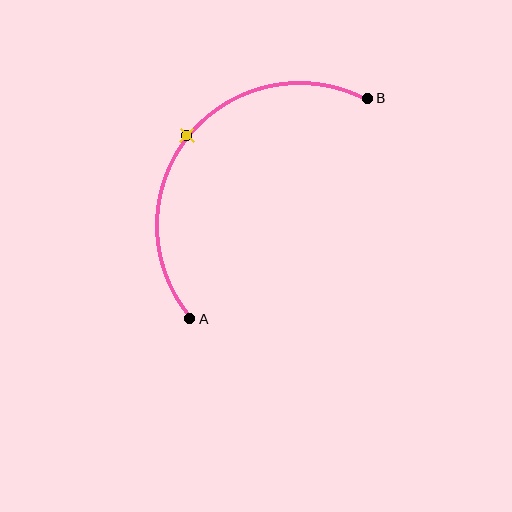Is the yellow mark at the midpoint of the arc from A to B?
Yes. The yellow mark lies on the arc at equal arc-length from both A and B — it is the arc midpoint.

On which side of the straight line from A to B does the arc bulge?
The arc bulges above and to the left of the straight line connecting A and B.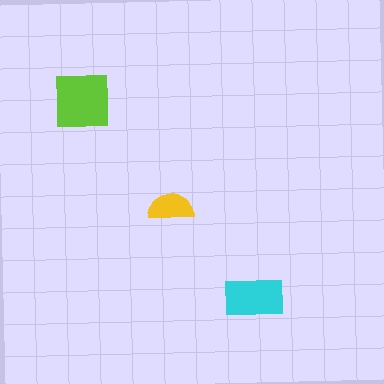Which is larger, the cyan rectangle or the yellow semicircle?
The cyan rectangle.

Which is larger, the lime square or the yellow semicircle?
The lime square.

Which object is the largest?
The lime square.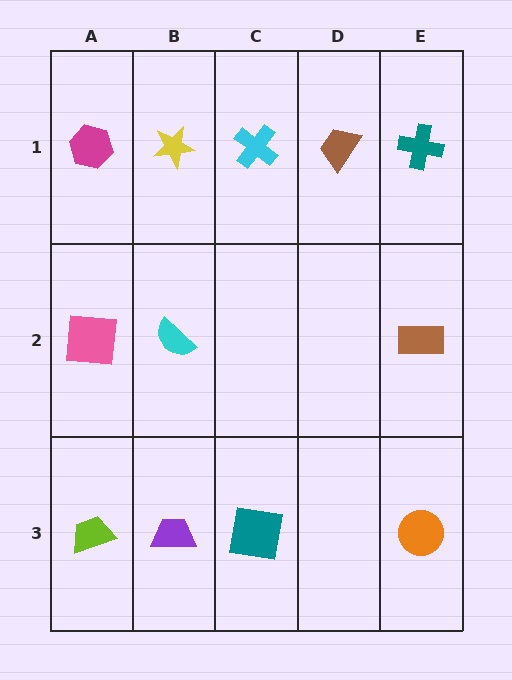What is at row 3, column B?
A purple trapezoid.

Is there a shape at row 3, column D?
No, that cell is empty.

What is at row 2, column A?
A pink square.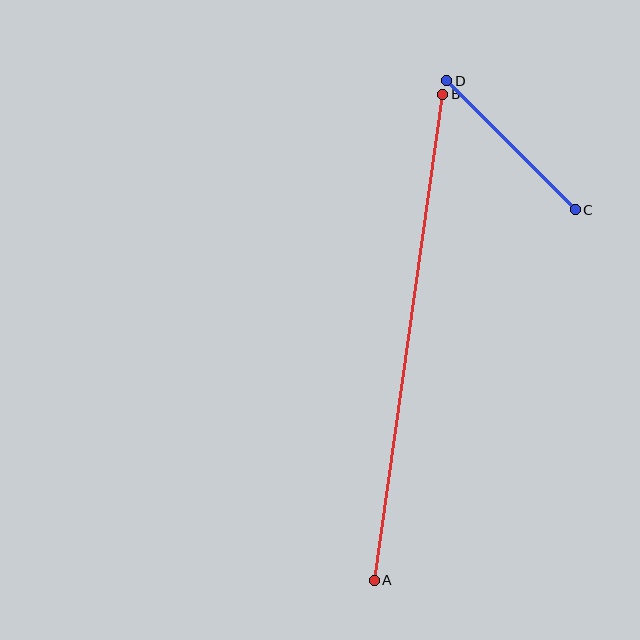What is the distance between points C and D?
The distance is approximately 182 pixels.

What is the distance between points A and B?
The distance is approximately 491 pixels.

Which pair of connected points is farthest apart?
Points A and B are farthest apart.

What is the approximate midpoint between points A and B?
The midpoint is at approximately (408, 337) pixels.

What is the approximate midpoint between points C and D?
The midpoint is at approximately (511, 145) pixels.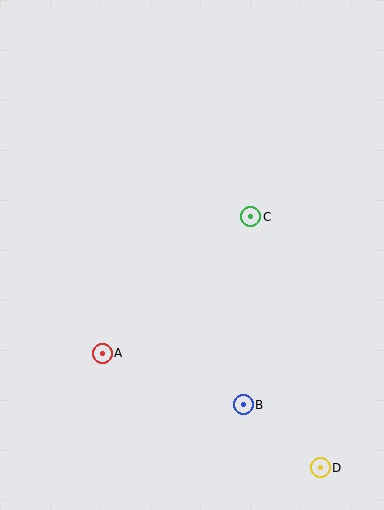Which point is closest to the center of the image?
Point C at (251, 217) is closest to the center.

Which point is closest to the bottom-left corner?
Point A is closest to the bottom-left corner.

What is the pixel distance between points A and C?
The distance between A and C is 202 pixels.